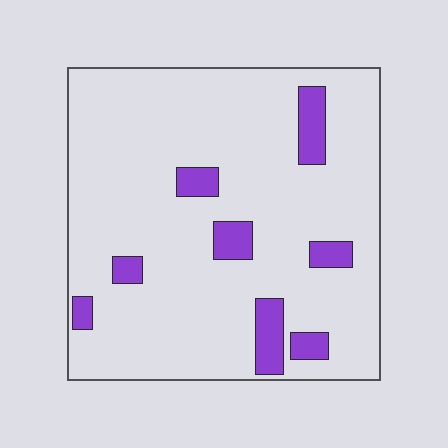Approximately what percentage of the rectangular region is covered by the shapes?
Approximately 10%.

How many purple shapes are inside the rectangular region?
8.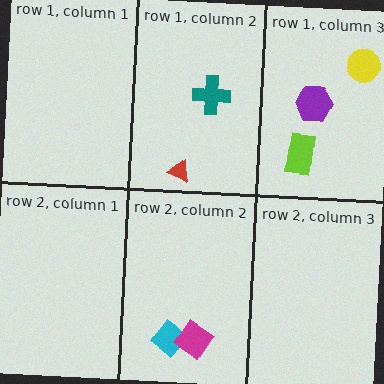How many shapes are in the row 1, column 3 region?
3.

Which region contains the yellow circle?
The row 1, column 3 region.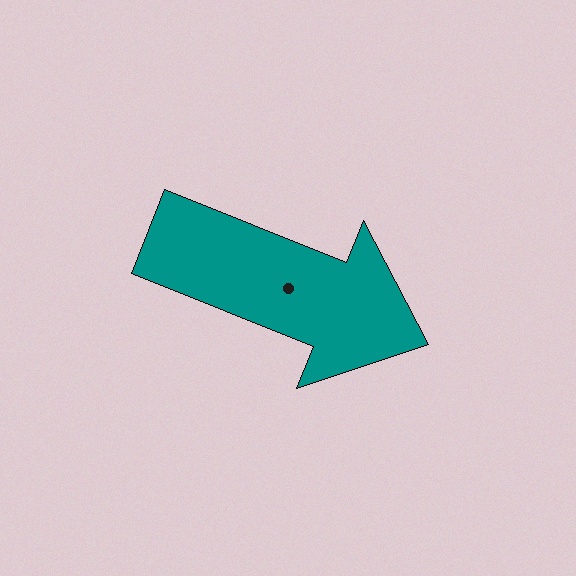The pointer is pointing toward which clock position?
Roughly 4 o'clock.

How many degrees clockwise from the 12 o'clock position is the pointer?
Approximately 112 degrees.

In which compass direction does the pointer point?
East.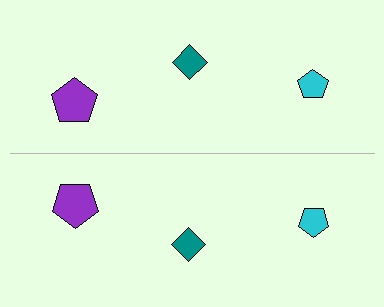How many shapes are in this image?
There are 6 shapes in this image.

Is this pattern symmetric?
Yes, this pattern has bilateral (reflection) symmetry.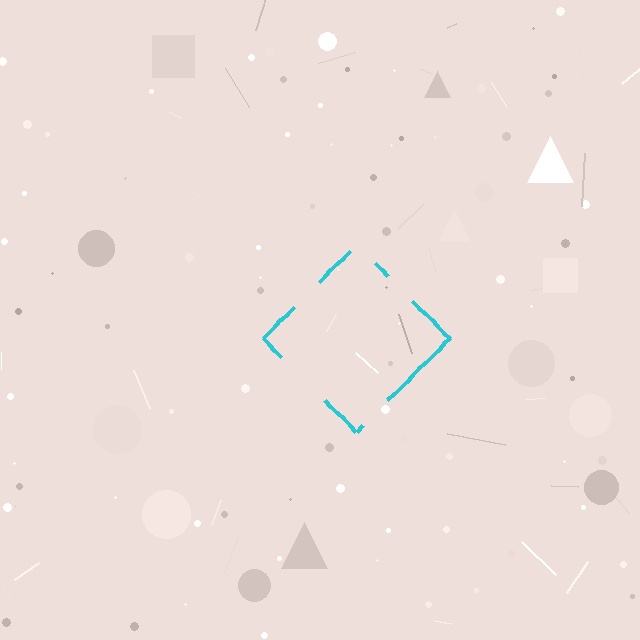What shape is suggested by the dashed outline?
The dashed outline suggests a diamond.